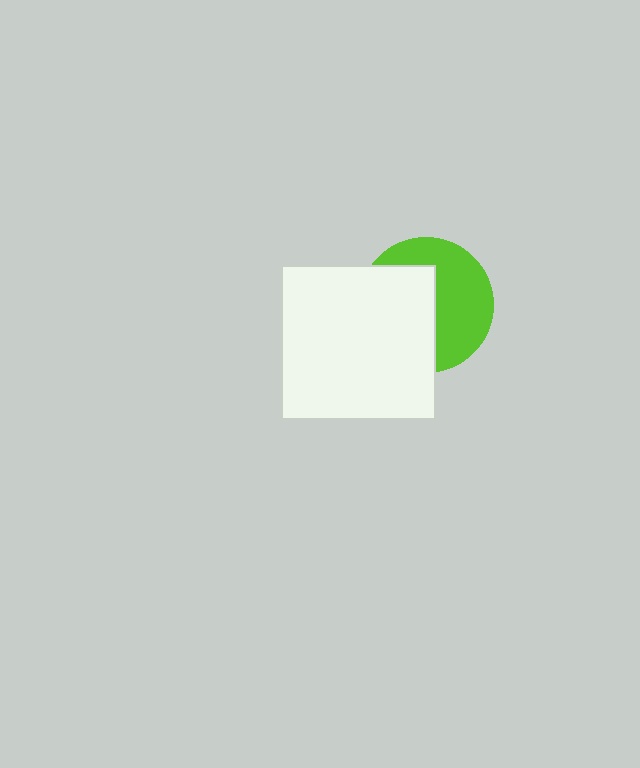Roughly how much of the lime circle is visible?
About half of it is visible (roughly 50%).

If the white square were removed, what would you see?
You would see the complete lime circle.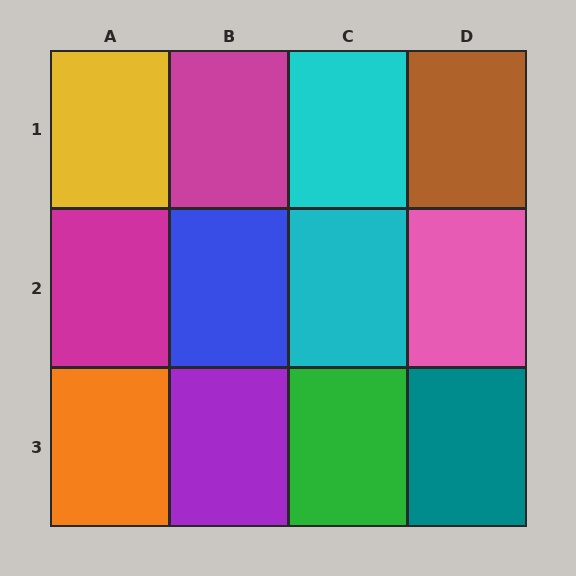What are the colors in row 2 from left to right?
Magenta, blue, cyan, pink.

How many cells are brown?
1 cell is brown.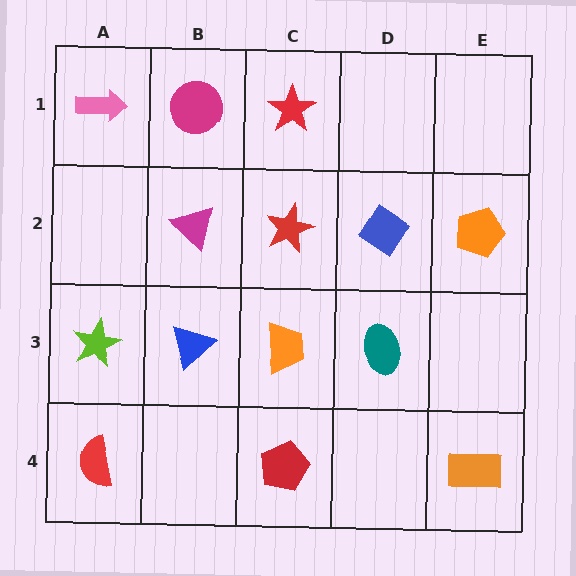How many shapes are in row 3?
4 shapes.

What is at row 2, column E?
An orange pentagon.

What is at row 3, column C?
An orange trapezoid.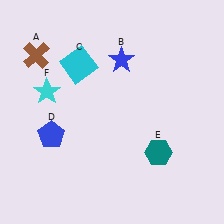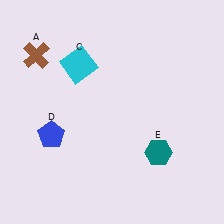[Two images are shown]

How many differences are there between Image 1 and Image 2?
There are 2 differences between the two images.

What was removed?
The cyan star (F), the blue star (B) were removed in Image 2.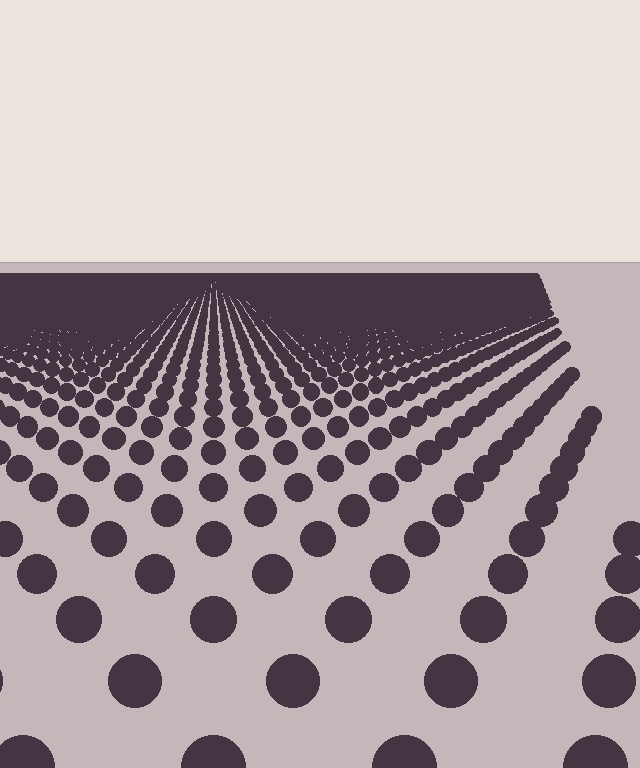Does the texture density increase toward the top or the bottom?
Density increases toward the top.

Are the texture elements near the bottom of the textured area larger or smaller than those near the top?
Larger. Near the bottom, elements are closer to the viewer and appear at a bigger on-screen size.